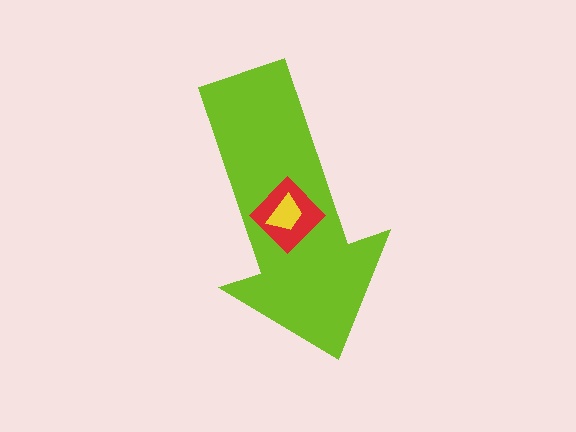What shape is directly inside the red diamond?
The yellow trapezoid.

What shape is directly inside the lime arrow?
The red diamond.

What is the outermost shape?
The lime arrow.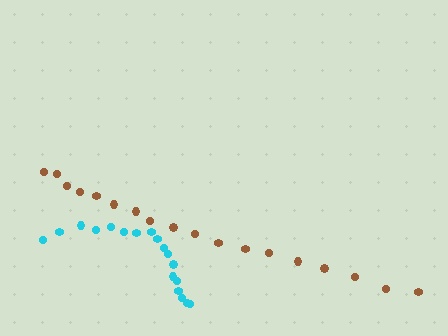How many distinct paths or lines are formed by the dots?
There are 2 distinct paths.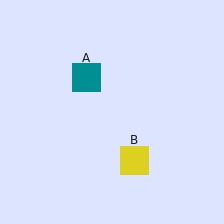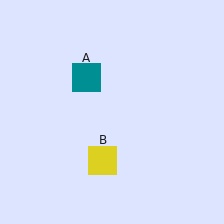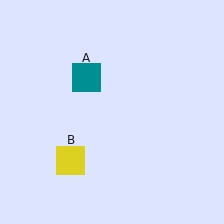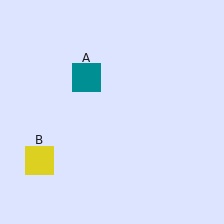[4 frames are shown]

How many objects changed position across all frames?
1 object changed position: yellow square (object B).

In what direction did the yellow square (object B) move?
The yellow square (object B) moved left.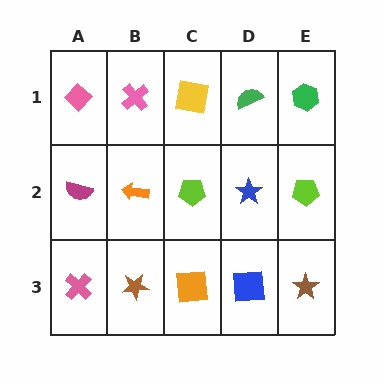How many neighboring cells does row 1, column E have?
2.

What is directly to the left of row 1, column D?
A yellow square.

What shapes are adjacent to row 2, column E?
A green hexagon (row 1, column E), a brown star (row 3, column E), a blue star (row 2, column D).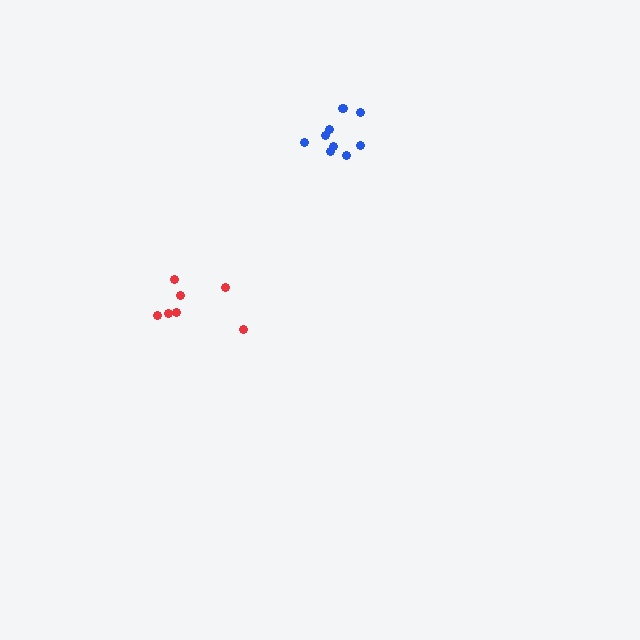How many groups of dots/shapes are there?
There are 2 groups.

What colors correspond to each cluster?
The clusters are colored: red, blue.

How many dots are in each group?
Group 1: 7 dots, Group 2: 10 dots (17 total).